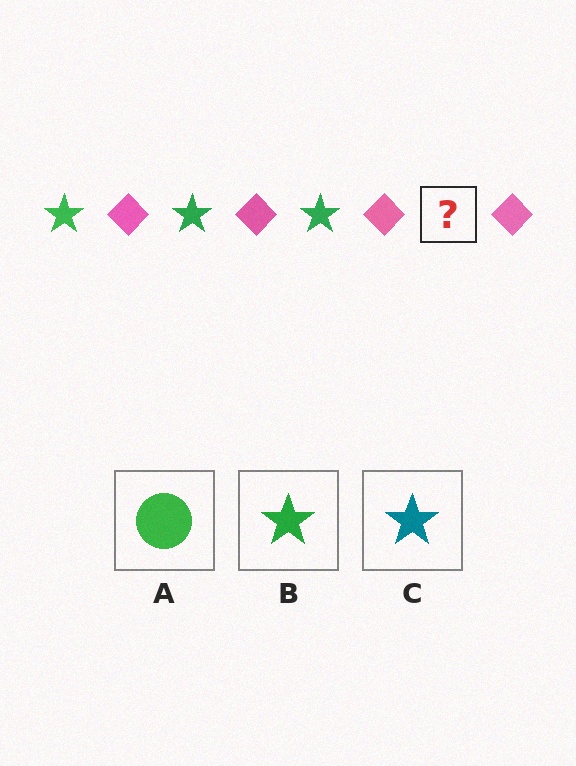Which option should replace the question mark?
Option B.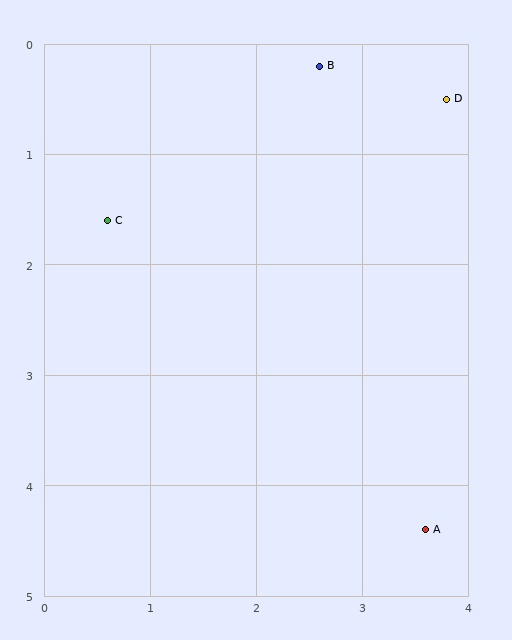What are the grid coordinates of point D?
Point D is at approximately (3.8, 0.5).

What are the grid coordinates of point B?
Point B is at approximately (2.6, 0.2).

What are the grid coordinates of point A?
Point A is at approximately (3.6, 4.4).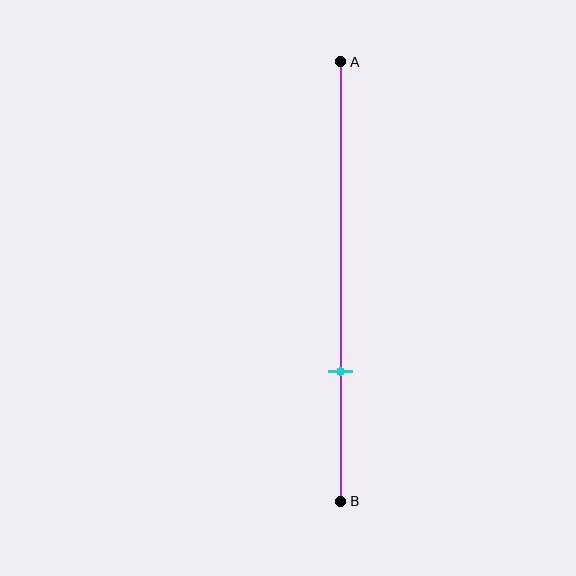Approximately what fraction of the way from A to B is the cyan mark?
The cyan mark is approximately 70% of the way from A to B.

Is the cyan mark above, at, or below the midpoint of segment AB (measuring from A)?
The cyan mark is below the midpoint of segment AB.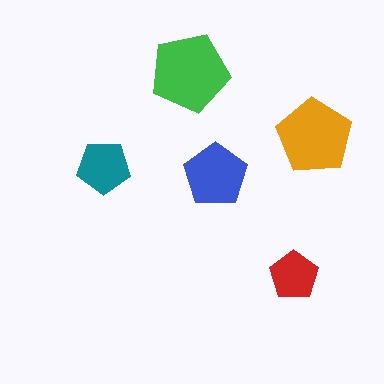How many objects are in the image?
There are 5 objects in the image.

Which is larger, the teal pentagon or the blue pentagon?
The blue one.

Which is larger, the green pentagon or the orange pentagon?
The green one.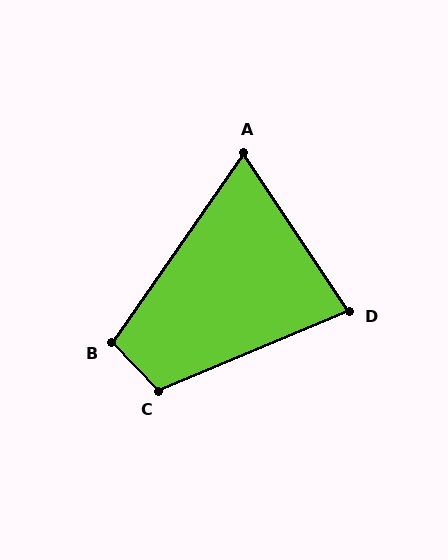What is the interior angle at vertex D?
Approximately 79 degrees (acute).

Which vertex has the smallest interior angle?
A, at approximately 68 degrees.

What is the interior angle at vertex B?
Approximately 101 degrees (obtuse).